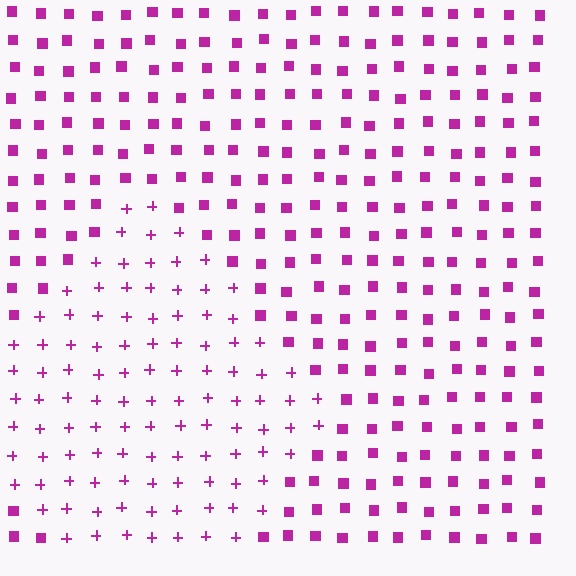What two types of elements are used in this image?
The image uses plus signs inside the diamond region and squares outside it.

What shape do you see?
I see a diamond.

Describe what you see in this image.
The image is filled with small magenta elements arranged in a uniform grid. A diamond-shaped region contains plus signs, while the surrounding area contains squares. The boundary is defined purely by the change in element shape.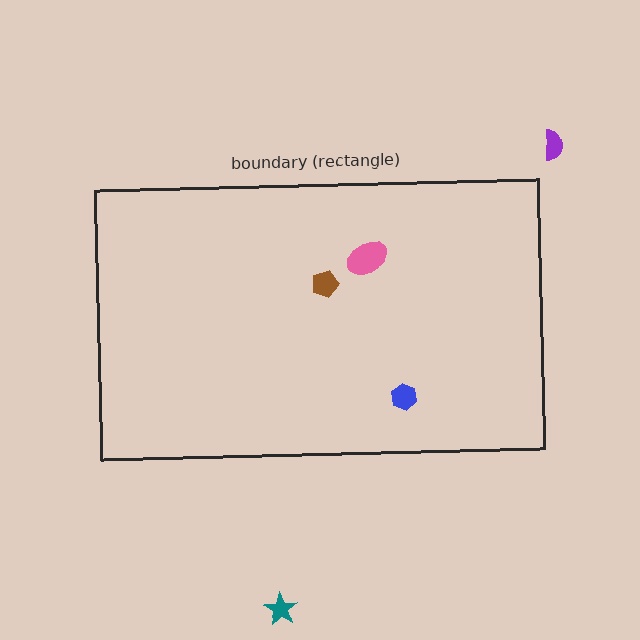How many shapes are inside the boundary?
3 inside, 2 outside.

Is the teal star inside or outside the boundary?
Outside.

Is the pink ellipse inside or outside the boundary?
Inside.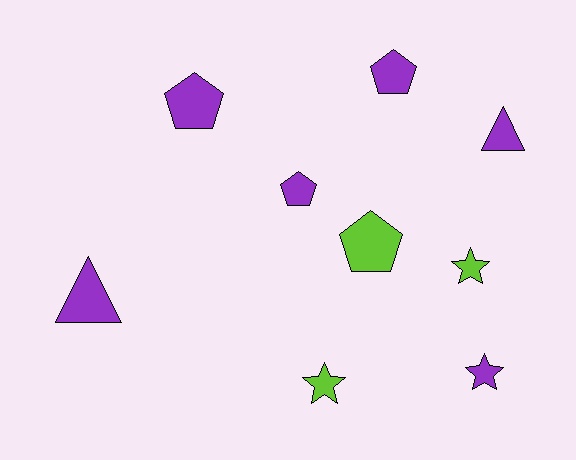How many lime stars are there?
There are 2 lime stars.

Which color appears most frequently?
Purple, with 6 objects.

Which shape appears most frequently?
Pentagon, with 4 objects.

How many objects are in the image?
There are 9 objects.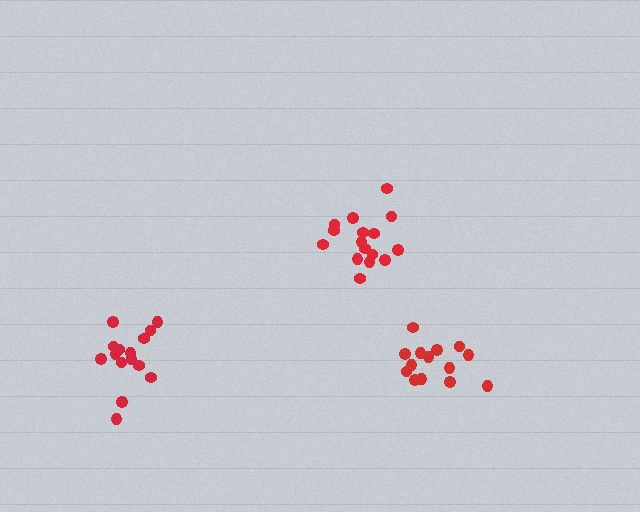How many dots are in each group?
Group 1: 14 dots, Group 2: 15 dots, Group 3: 16 dots (45 total).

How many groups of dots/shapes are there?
There are 3 groups.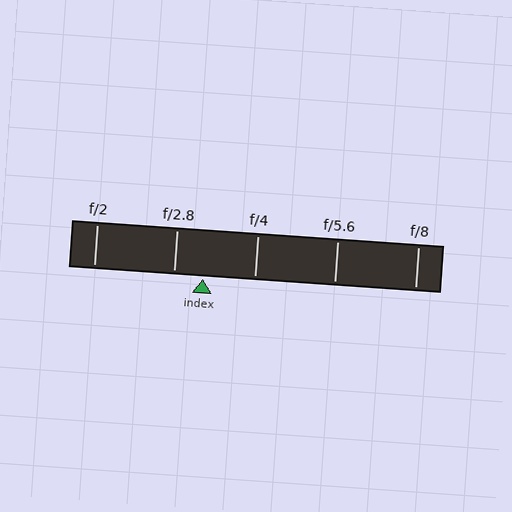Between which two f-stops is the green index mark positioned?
The index mark is between f/2.8 and f/4.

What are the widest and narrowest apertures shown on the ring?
The widest aperture shown is f/2 and the narrowest is f/8.